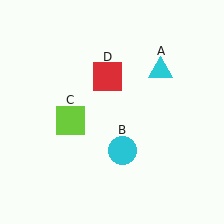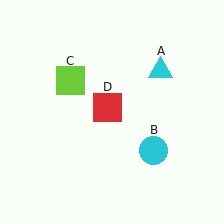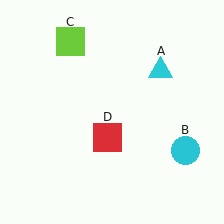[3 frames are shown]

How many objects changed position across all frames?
3 objects changed position: cyan circle (object B), lime square (object C), red square (object D).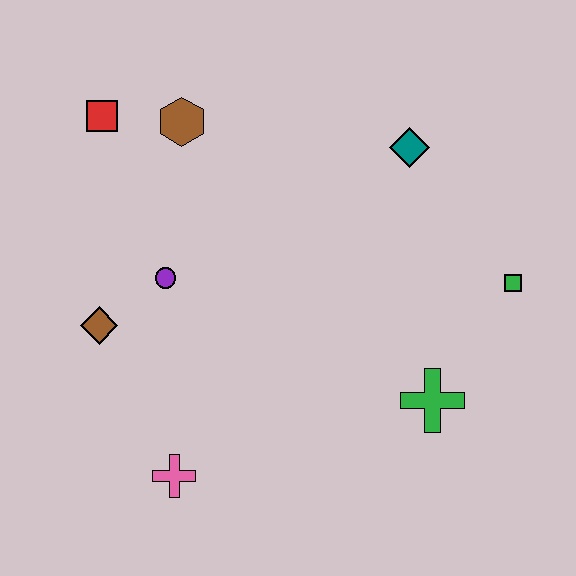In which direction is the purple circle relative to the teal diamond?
The purple circle is to the left of the teal diamond.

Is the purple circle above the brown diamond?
Yes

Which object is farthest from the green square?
The red square is farthest from the green square.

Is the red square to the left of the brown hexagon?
Yes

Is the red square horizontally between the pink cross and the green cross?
No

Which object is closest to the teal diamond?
The green square is closest to the teal diamond.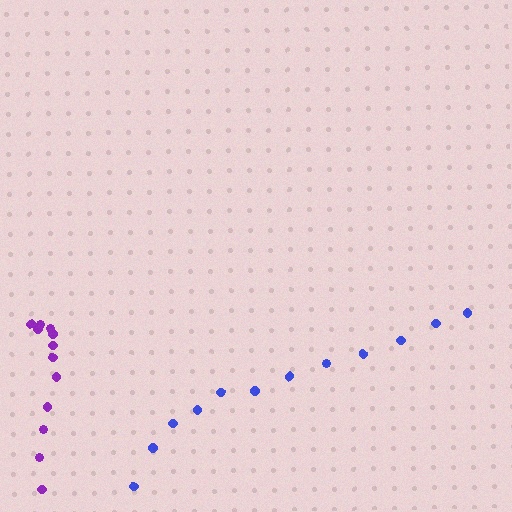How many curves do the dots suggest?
There are 2 distinct paths.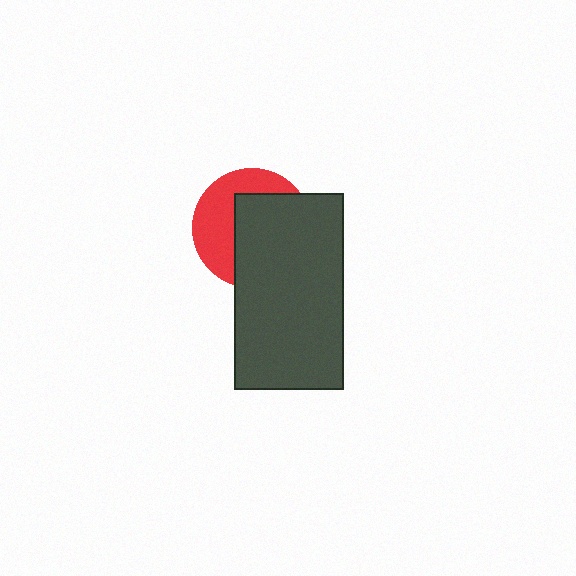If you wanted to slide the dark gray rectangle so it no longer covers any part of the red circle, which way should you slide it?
Slide it right — that is the most direct way to separate the two shapes.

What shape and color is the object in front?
The object in front is a dark gray rectangle.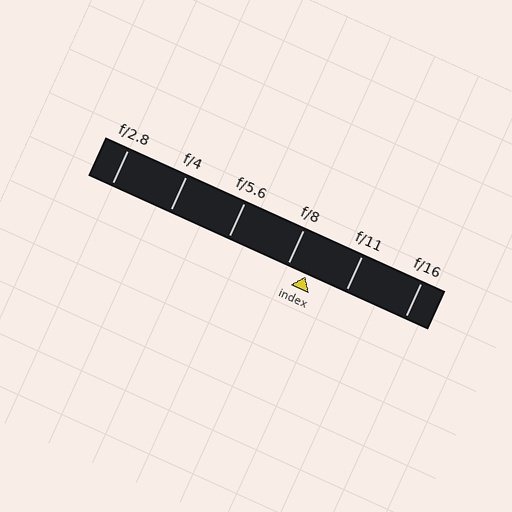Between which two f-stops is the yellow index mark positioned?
The index mark is between f/8 and f/11.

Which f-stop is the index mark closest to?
The index mark is closest to f/8.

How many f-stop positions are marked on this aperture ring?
There are 6 f-stop positions marked.